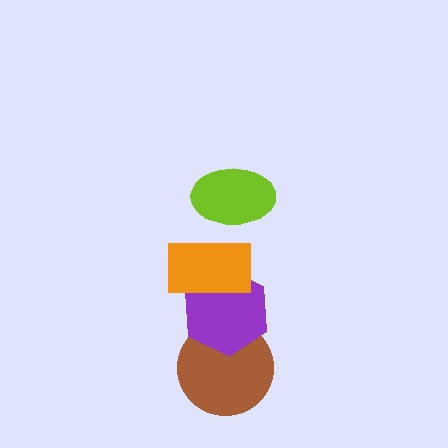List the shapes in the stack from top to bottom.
From top to bottom: the lime ellipse, the orange rectangle, the purple hexagon, the brown circle.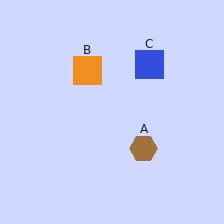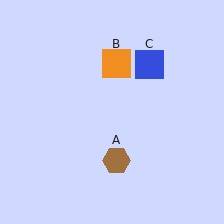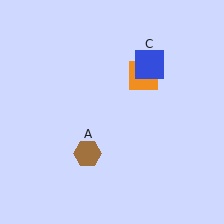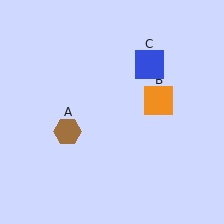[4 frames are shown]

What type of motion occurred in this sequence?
The brown hexagon (object A), orange square (object B) rotated clockwise around the center of the scene.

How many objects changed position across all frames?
2 objects changed position: brown hexagon (object A), orange square (object B).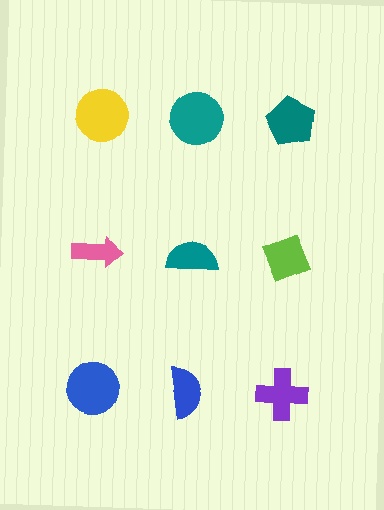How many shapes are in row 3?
3 shapes.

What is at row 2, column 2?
A teal semicircle.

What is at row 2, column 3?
A lime diamond.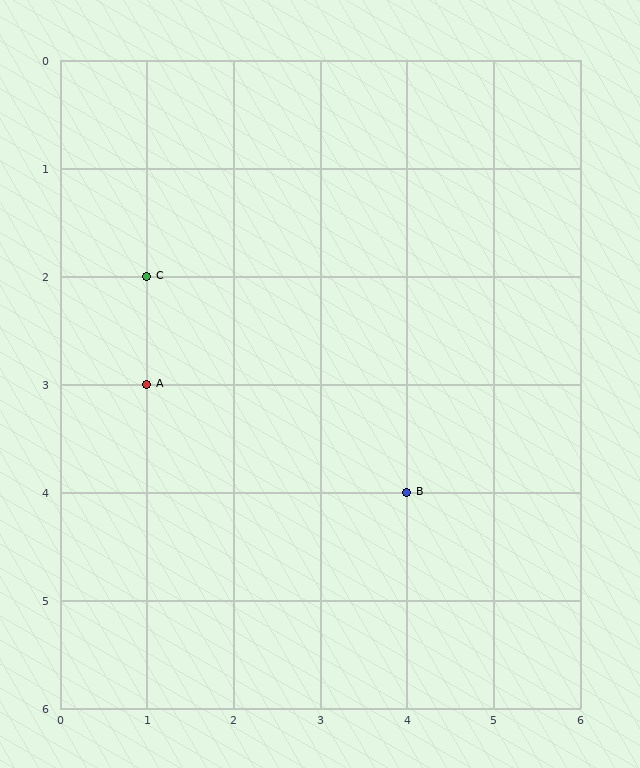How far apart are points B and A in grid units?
Points B and A are 3 columns and 1 row apart (about 3.2 grid units diagonally).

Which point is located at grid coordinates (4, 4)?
Point B is at (4, 4).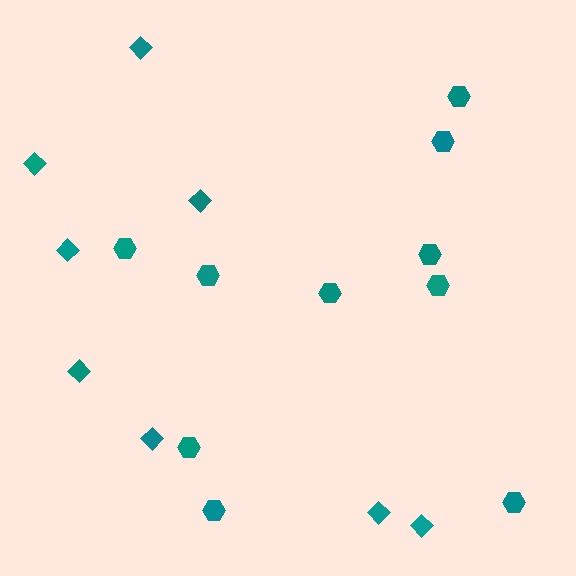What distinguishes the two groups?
There are 2 groups: one group of diamonds (8) and one group of hexagons (10).